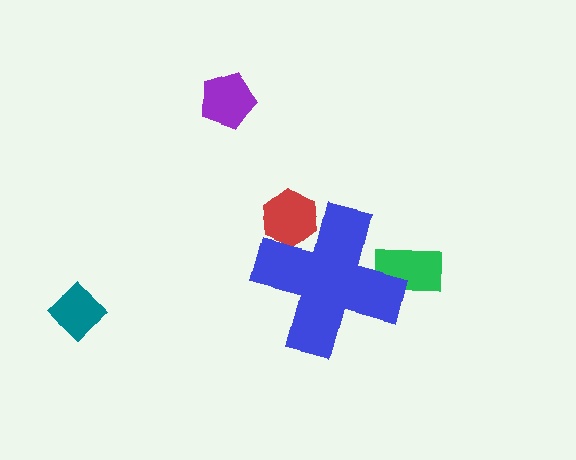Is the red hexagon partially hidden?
Yes, the red hexagon is partially hidden behind the blue cross.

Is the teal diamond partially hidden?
No, the teal diamond is fully visible.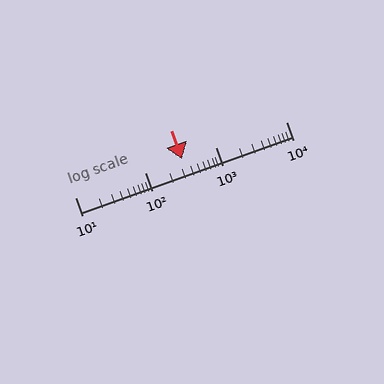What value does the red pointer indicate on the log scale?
The pointer indicates approximately 330.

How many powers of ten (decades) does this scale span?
The scale spans 3 decades, from 10 to 10000.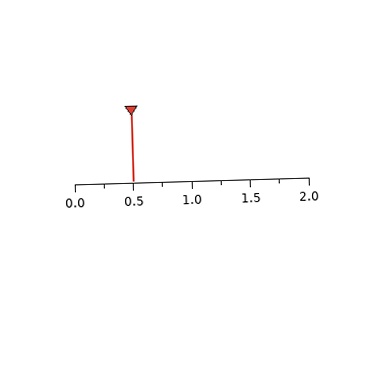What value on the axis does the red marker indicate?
The marker indicates approximately 0.5.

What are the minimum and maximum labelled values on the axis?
The axis runs from 0.0 to 2.0.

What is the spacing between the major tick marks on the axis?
The major ticks are spaced 0.5 apart.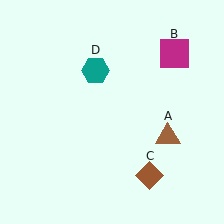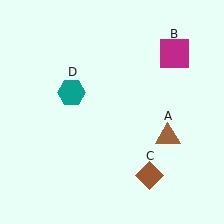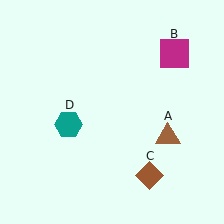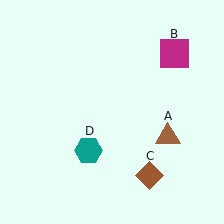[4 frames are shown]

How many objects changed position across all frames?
1 object changed position: teal hexagon (object D).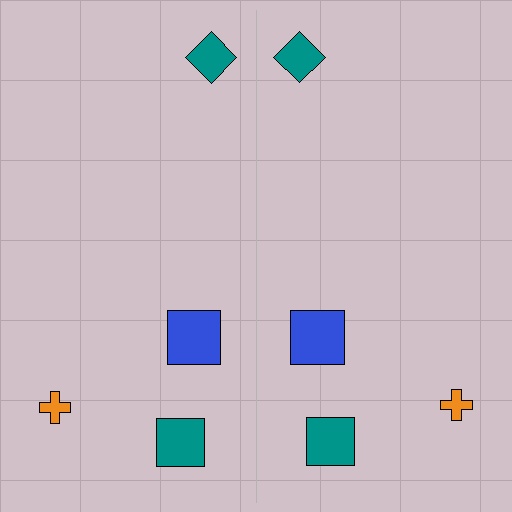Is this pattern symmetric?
Yes, this pattern has bilateral (reflection) symmetry.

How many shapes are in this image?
There are 8 shapes in this image.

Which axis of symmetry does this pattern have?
The pattern has a vertical axis of symmetry running through the center of the image.